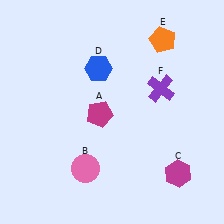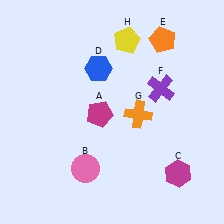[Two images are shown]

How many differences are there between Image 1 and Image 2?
There are 2 differences between the two images.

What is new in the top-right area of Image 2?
A yellow pentagon (H) was added in the top-right area of Image 2.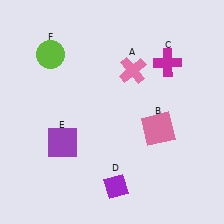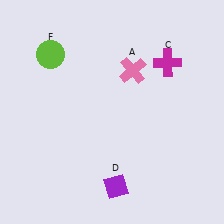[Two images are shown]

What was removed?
The purple square (E), the pink square (B) were removed in Image 2.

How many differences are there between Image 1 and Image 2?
There are 2 differences between the two images.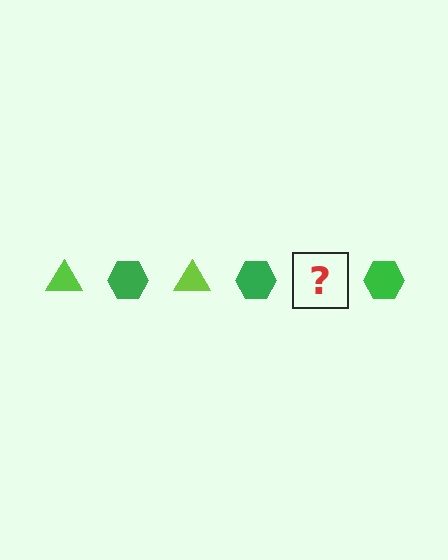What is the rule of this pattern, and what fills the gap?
The rule is that the pattern alternates between lime triangle and green hexagon. The gap should be filled with a lime triangle.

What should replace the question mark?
The question mark should be replaced with a lime triangle.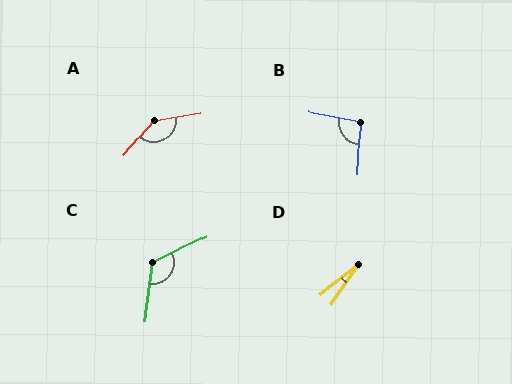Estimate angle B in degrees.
Approximately 98 degrees.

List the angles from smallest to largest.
D (17°), B (98°), C (123°), A (140°).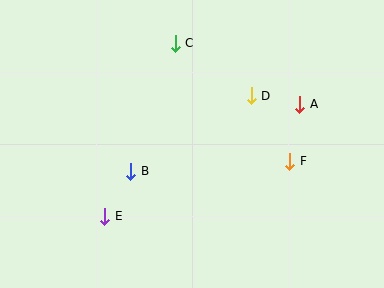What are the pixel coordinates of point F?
Point F is at (290, 161).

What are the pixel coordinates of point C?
Point C is at (175, 43).